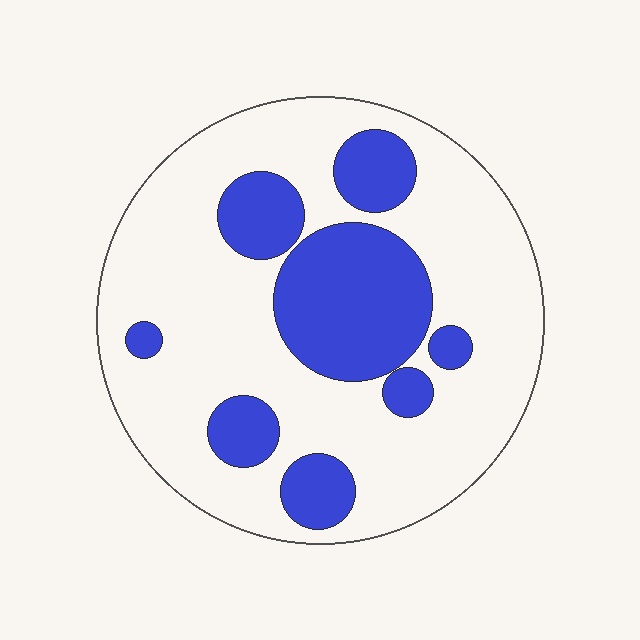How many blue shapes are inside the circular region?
8.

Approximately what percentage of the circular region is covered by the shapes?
Approximately 30%.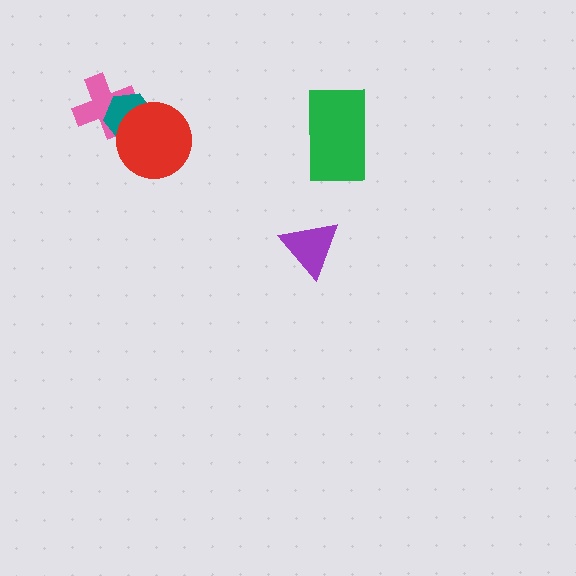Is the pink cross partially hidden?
Yes, it is partially covered by another shape.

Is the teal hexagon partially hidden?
Yes, it is partially covered by another shape.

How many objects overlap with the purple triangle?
0 objects overlap with the purple triangle.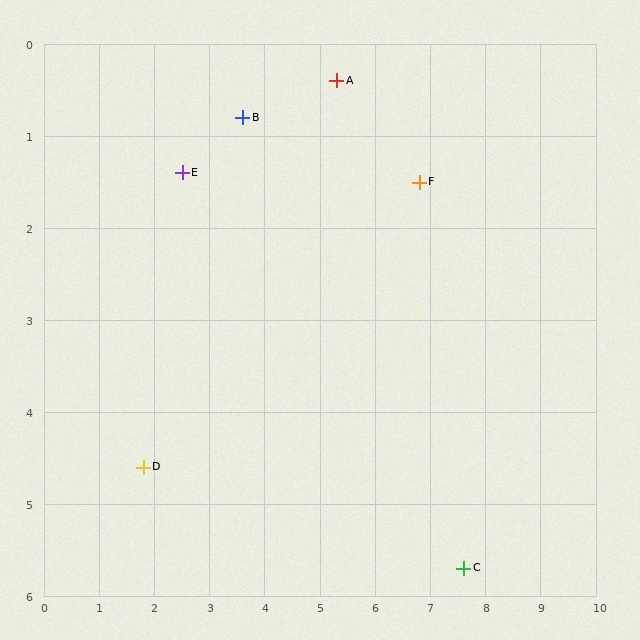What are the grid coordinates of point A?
Point A is at approximately (5.3, 0.4).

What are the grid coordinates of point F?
Point F is at approximately (6.8, 1.5).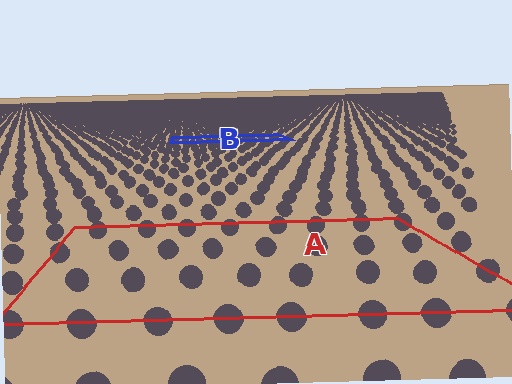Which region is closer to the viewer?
Region A is closer. The texture elements there are larger and more spread out.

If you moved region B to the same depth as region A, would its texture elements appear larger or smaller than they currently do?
They would appear larger. At a closer depth, the same texture elements are projected at a bigger on-screen size.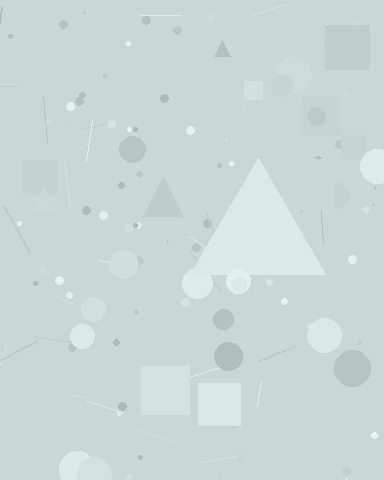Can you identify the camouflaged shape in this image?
The camouflaged shape is a triangle.